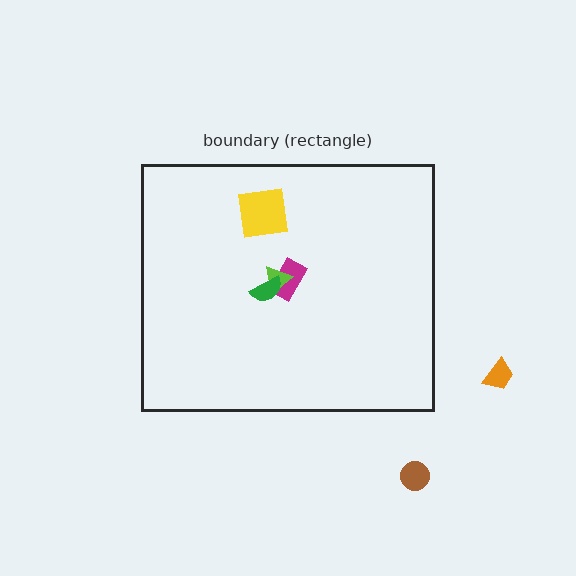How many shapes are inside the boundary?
4 inside, 2 outside.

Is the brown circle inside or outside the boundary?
Outside.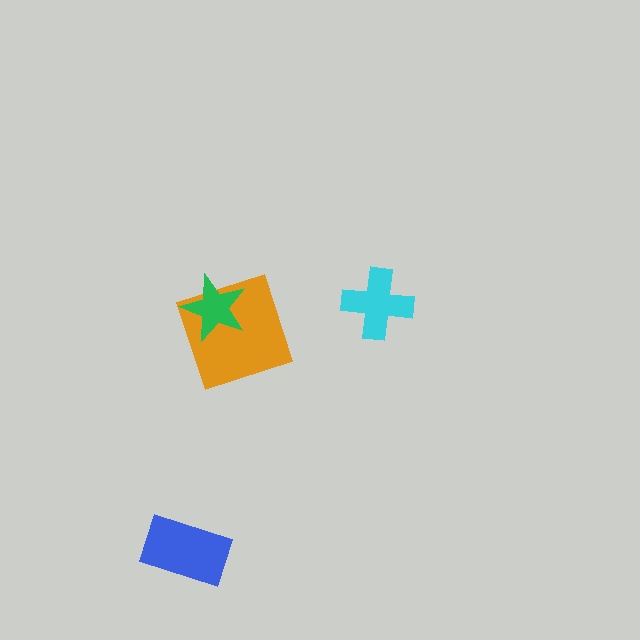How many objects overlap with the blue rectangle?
0 objects overlap with the blue rectangle.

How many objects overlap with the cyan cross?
0 objects overlap with the cyan cross.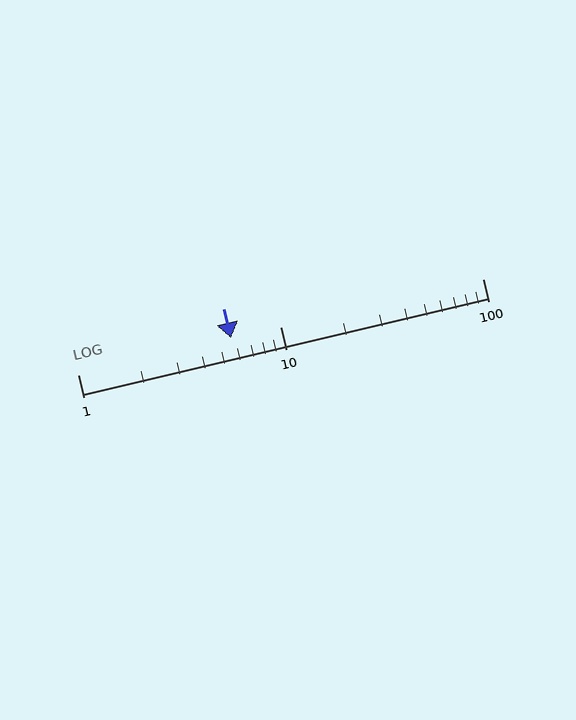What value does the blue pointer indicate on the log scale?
The pointer indicates approximately 5.7.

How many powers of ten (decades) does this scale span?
The scale spans 2 decades, from 1 to 100.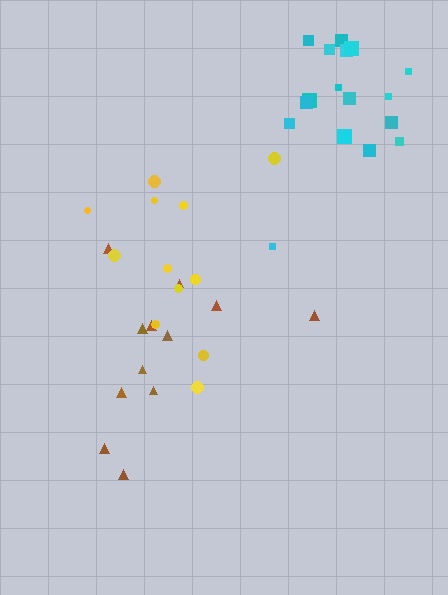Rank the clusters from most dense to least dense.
cyan, brown, yellow.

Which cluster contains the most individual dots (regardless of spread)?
Cyan (18).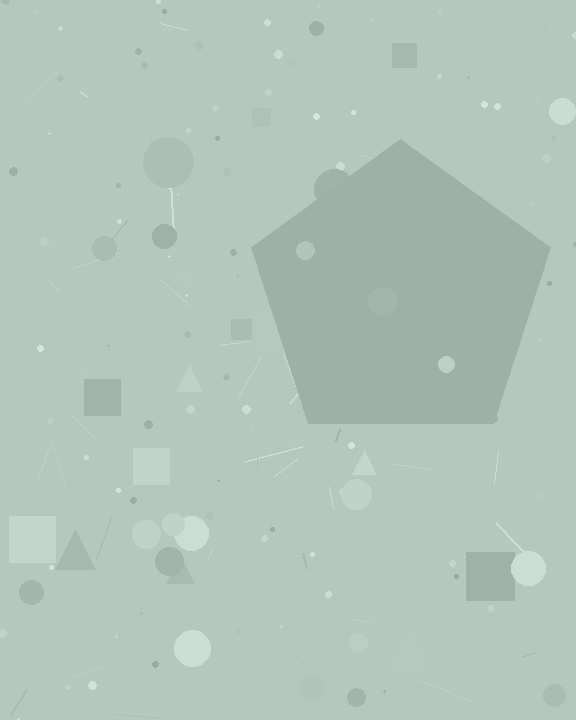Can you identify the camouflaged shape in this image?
The camouflaged shape is a pentagon.